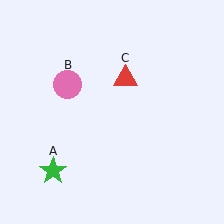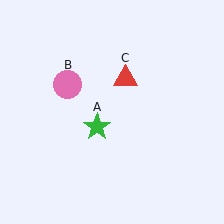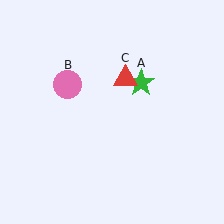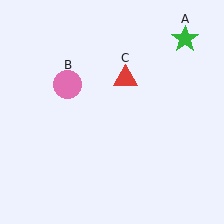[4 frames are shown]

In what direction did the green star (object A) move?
The green star (object A) moved up and to the right.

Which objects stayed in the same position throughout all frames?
Pink circle (object B) and red triangle (object C) remained stationary.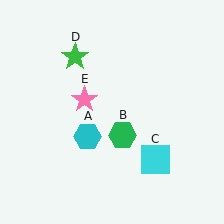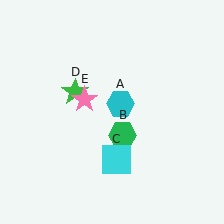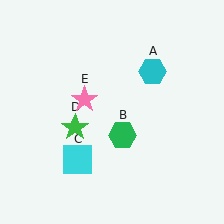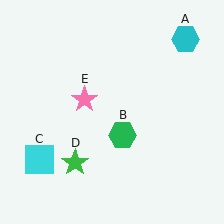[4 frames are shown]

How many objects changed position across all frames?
3 objects changed position: cyan hexagon (object A), cyan square (object C), green star (object D).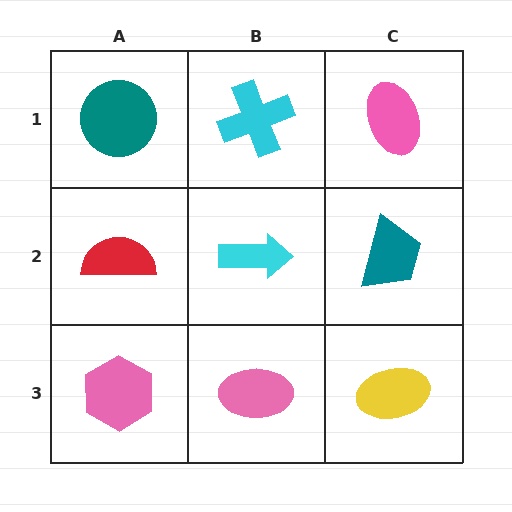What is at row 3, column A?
A pink hexagon.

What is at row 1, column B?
A cyan cross.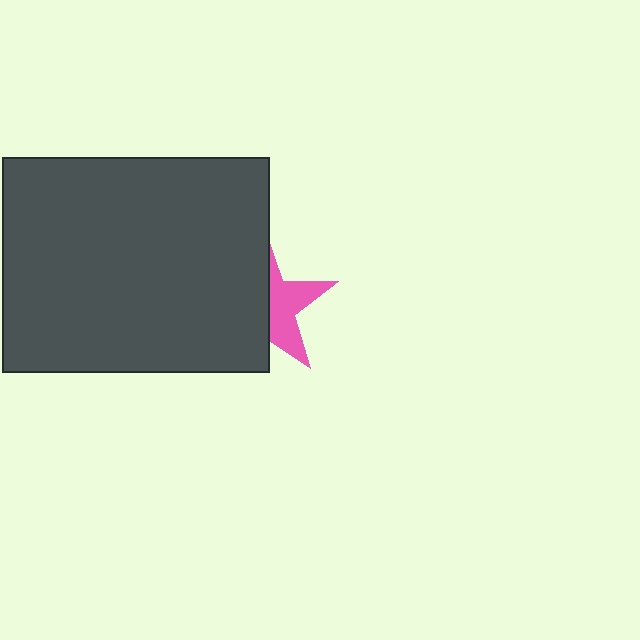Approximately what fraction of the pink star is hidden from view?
Roughly 57% of the pink star is hidden behind the dark gray rectangle.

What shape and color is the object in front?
The object in front is a dark gray rectangle.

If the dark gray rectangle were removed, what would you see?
You would see the complete pink star.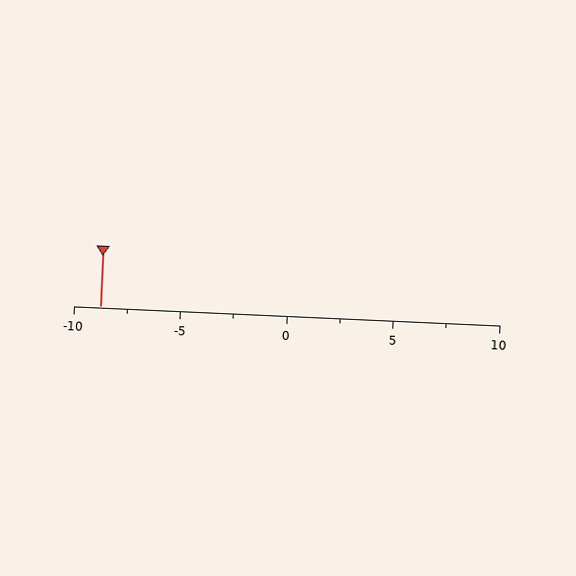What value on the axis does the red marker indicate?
The marker indicates approximately -8.8.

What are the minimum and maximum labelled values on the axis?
The axis runs from -10 to 10.